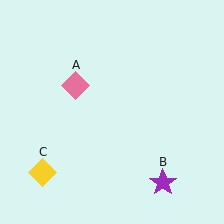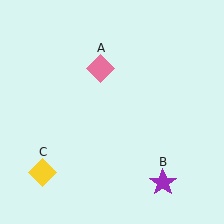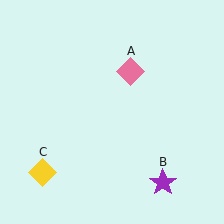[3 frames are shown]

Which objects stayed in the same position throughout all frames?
Purple star (object B) and yellow diamond (object C) remained stationary.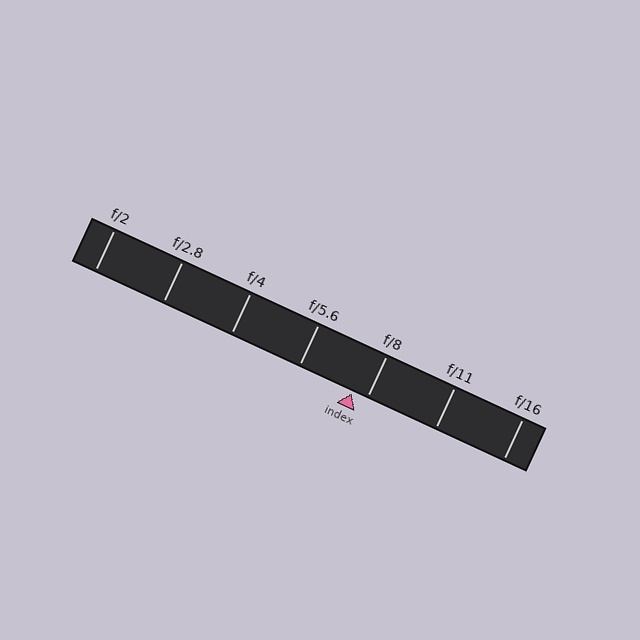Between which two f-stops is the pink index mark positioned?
The index mark is between f/5.6 and f/8.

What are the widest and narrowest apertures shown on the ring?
The widest aperture shown is f/2 and the narrowest is f/16.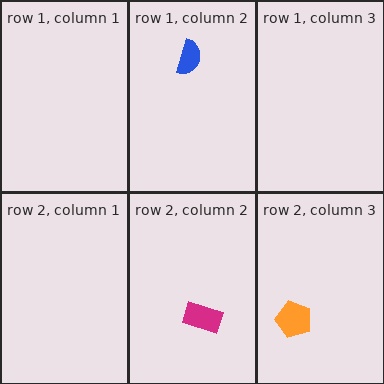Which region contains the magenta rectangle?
The row 2, column 2 region.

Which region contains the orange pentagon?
The row 2, column 3 region.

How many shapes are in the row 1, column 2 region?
1.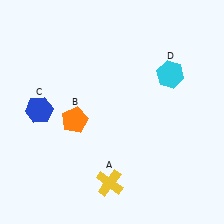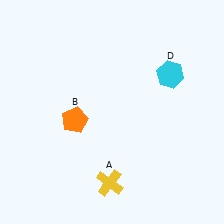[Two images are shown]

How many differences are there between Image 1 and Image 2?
There is 1 difference between the two images.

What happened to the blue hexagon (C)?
The blue hexagon (C) was removed in Image 2. It was in the top-left area of Image 1.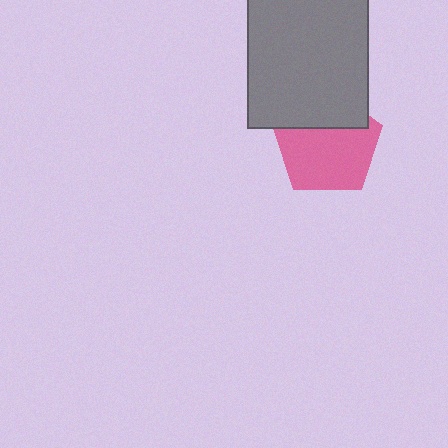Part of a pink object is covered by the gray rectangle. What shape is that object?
It is a pentagon.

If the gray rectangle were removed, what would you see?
You would see the complete pink pentagon.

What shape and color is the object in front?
The object in front is a gray rectangle.